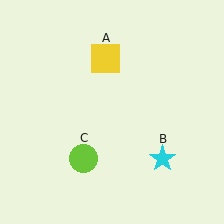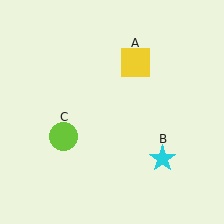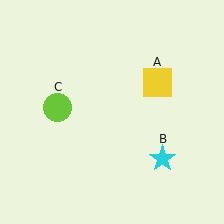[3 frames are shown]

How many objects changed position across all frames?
2 objects changed position: yellow square (object A), lime circle (object C).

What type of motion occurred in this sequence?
The yellow square (object A), lime circle (object C) rotated clockwise around the center of the scene.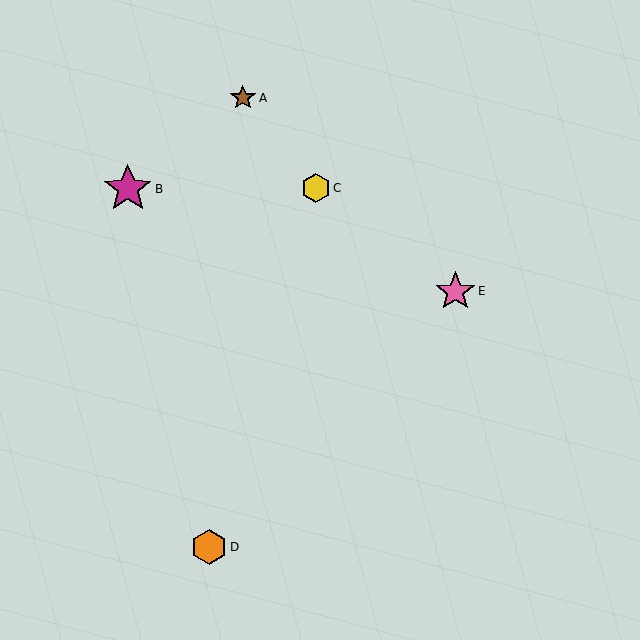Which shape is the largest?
The magenta star (labeled B) is the largest.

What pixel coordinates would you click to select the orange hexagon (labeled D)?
Click at (209, 547) to select the orange hexagon D.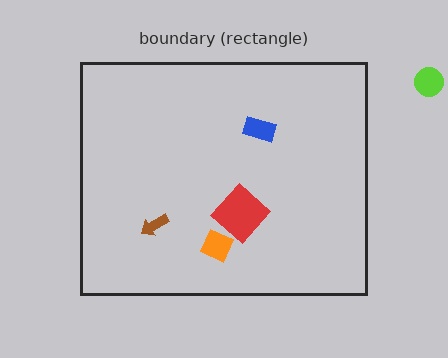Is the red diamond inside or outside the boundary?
Inside.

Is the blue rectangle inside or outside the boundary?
Inside.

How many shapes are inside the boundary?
4 inside, 1 outside.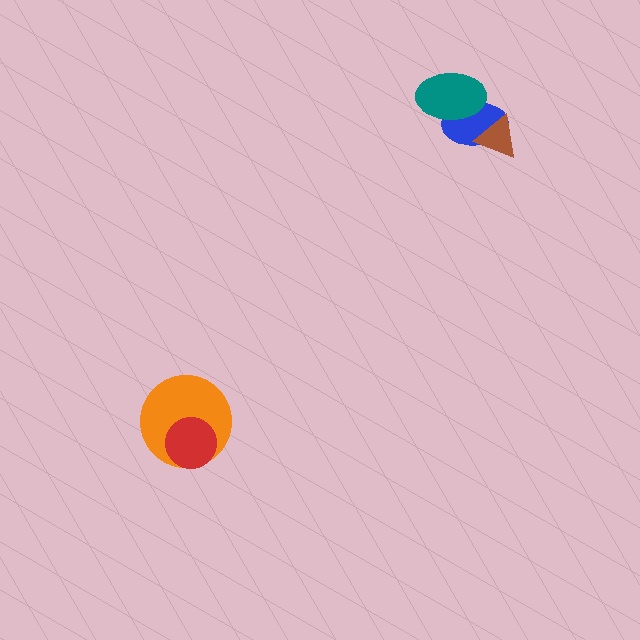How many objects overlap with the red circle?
1 object overlaps with the red circle.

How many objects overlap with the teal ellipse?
1 object overlaps with the teal ellipse.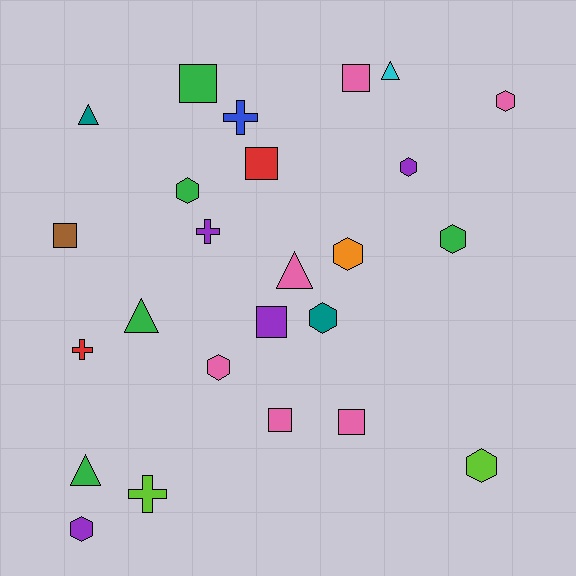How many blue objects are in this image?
There is 1 blue object.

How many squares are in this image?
There are 7 squares.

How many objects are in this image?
There are 25 objects.